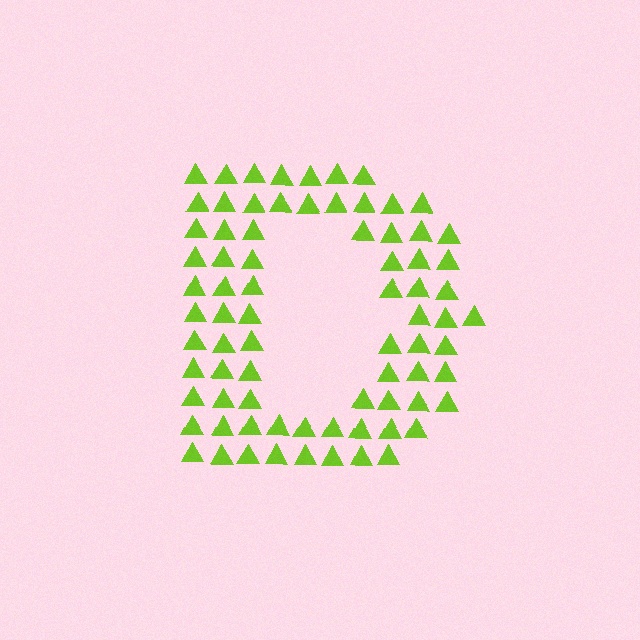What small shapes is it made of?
It is made of small triangles.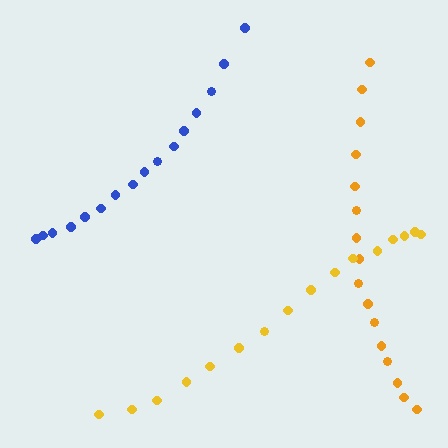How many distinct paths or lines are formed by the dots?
There are 3 distinct paths.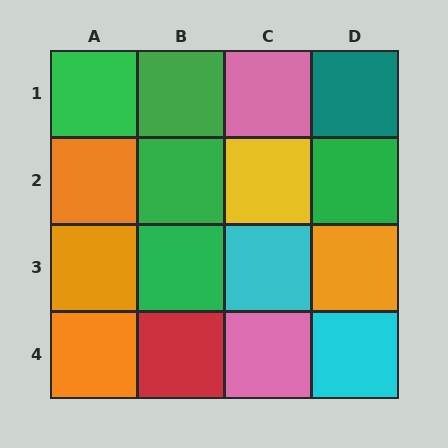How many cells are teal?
1 cell is teal.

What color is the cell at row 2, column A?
Orange.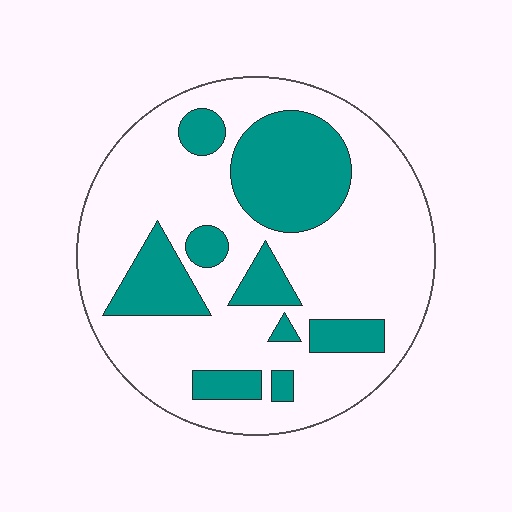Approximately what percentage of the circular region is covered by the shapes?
Approximately 30%.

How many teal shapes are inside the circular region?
9.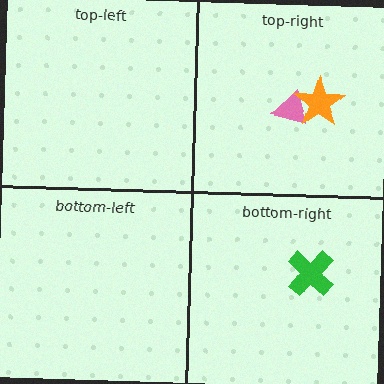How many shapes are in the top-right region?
2.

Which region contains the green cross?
The bottom-right region.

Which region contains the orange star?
The top-right region.